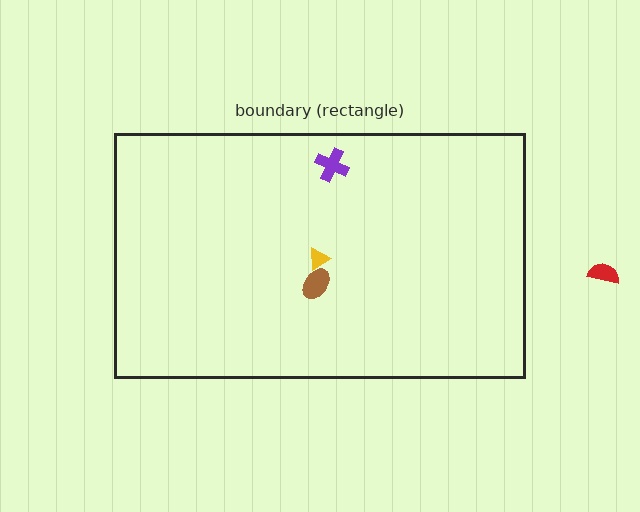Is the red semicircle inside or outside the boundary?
Outside.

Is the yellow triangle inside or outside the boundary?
Inside.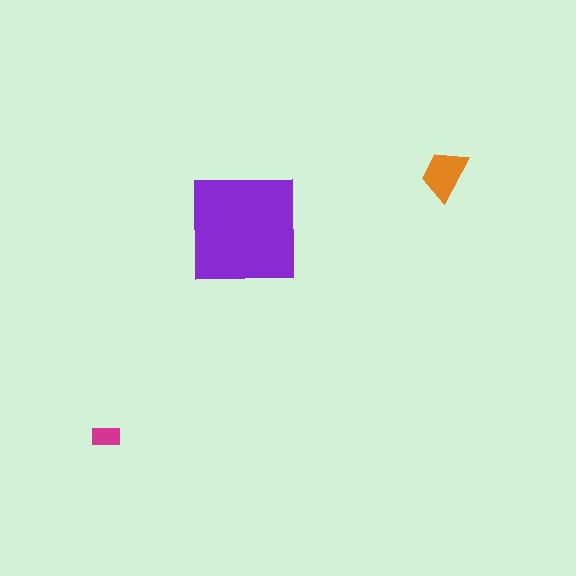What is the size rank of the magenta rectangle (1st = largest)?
3rd.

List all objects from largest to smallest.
The purple square, the orange trapezoid, the magenta rectangle.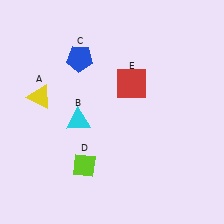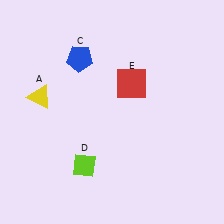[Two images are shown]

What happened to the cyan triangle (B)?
The cyan triangle (B) was removed in Image 2. It was in the bottom-left area of Image 1.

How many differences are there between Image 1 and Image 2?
There is 1 difference between the two images.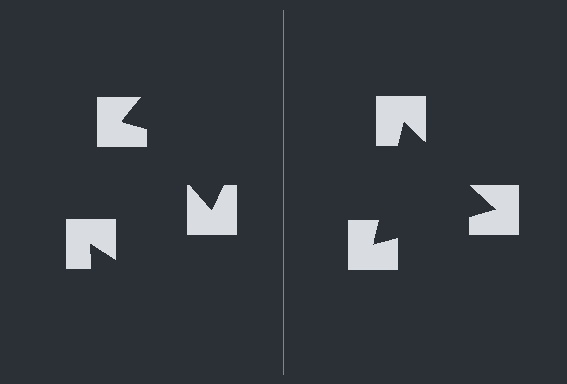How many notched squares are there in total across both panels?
6 — 3 on each side.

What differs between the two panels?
The notched squares are positioned identically on both sides; only the wedge orientations differ. On the right they align to a triangle; on the left they are misaligned.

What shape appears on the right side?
An illusory triangle.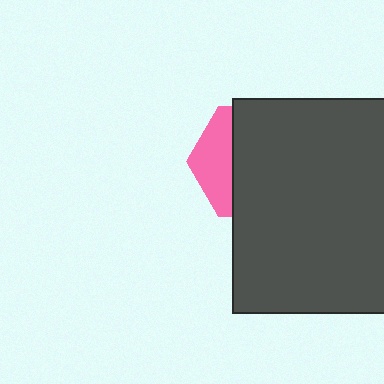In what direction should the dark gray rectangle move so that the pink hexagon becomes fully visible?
The dark gray rectangle should move right. That is the shortest direction to clear the overlap and leave the pink hexagon fully visible.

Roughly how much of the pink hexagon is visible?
A small part of it is visible (roughly 31%).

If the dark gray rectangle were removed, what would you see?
You would see the complete pink hexagon.